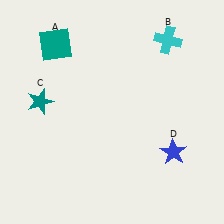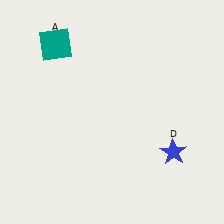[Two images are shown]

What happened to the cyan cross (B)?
The cyan cross (B) was removed in Image 2. It was in the top-right area of Image 1.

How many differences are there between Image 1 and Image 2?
There are 2 differences between the two images.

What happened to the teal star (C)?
The teal star (C) was removed in Image 2. It was in the top-left area of Image 1.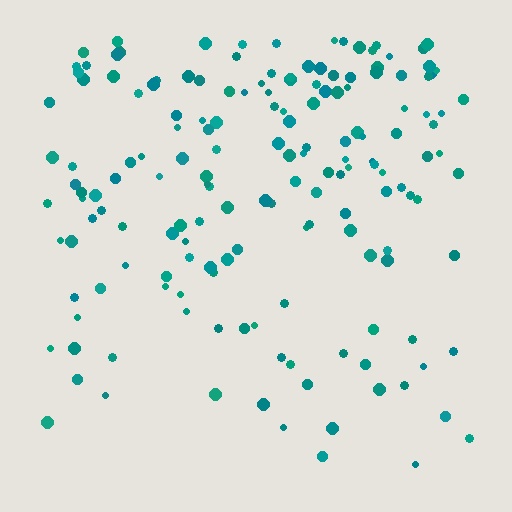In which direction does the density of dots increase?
From bottom to top, with the top side densest.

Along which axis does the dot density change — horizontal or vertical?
Vertical.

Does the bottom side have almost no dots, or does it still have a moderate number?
Still a moderate number, just noticeably fewer than the top.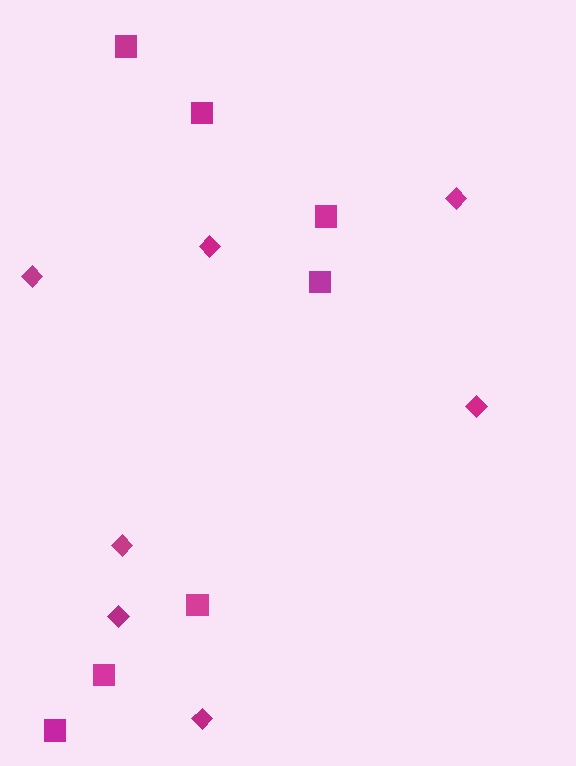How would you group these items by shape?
There are 2 groups: one group of squares (7) and one group of diamonds (7).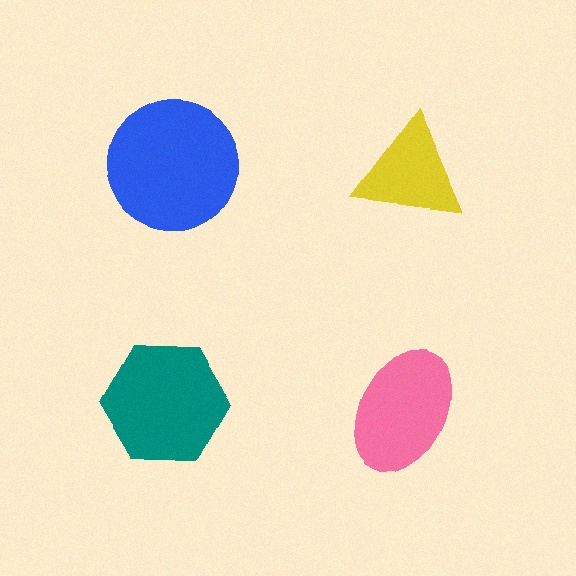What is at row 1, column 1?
A blue circle.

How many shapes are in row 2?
2 shapes.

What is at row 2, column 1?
A teal hexagon.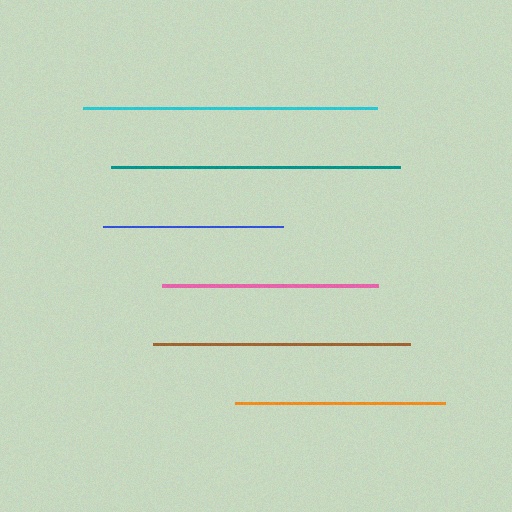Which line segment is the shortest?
The blue line is the shortest at approximately 180 pixels.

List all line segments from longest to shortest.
From longest to shortest: cyan, teal, brown, pink, orange, blue.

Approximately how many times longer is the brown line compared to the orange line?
The brown line is approximately 1.2 times the length of the orange line.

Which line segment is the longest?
The cyan line is the longest at approximately 294 pixels.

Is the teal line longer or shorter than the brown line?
The teal line is longer than the brown line.